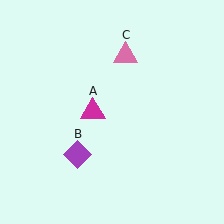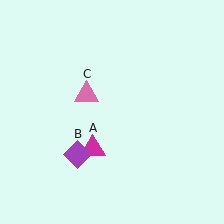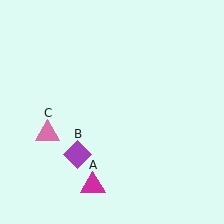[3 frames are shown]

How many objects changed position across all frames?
2 objects changed position: magenta triangle (object A), pink triangle (object C).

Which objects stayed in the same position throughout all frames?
Purple diamond (object B) remained stationary.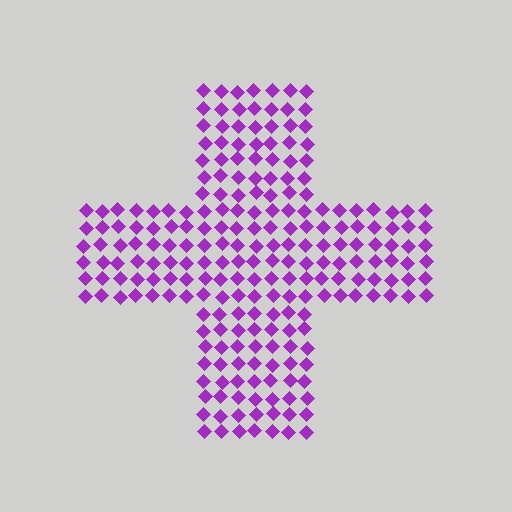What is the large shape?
The large shape is a cross.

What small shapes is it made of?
It is made of small diamonds.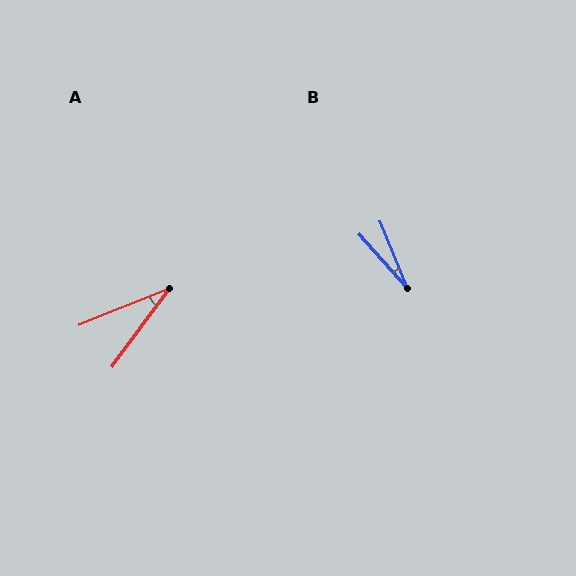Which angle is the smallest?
B, at approximately 19 degrees.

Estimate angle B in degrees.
Approximately 19 degrees.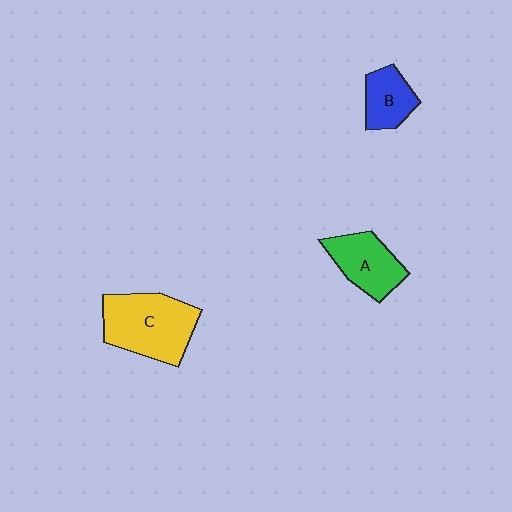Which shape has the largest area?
Shape C (yellow).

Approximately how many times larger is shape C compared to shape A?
Approximately 1.5 times.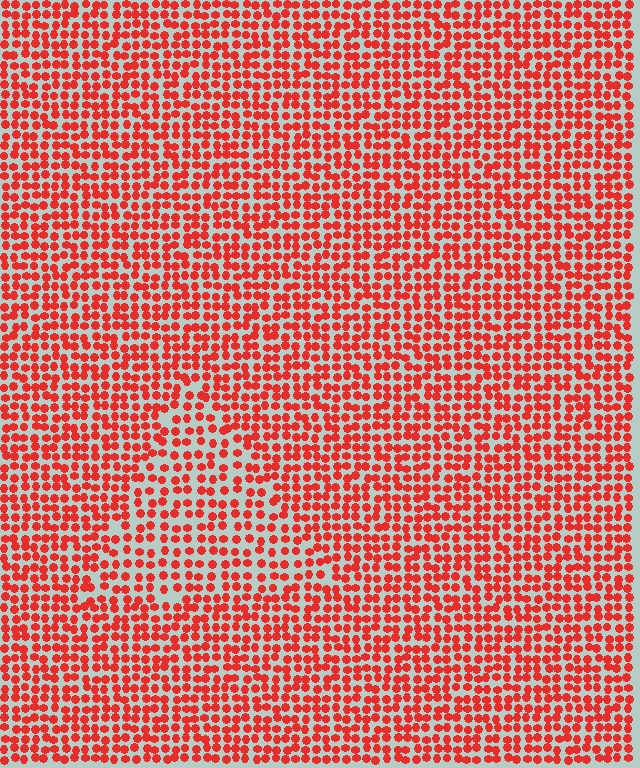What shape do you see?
I see a triangle.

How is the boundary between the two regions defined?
The boundary is defined by a change in element density (approximately 1.5x ratio). All elements are the same color, size, and shape.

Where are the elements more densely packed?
The elements are more densely packed outside the triangle boundary.